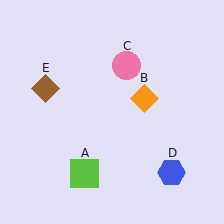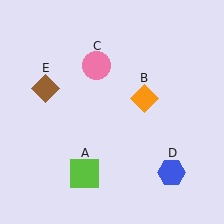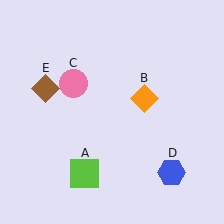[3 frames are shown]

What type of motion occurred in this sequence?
The pink circle (object C) rotated counterclockwise around the center of the scene.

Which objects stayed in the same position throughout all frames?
Lime square (object A) and orange diamond (object B) and blue hexagon (object D) and brown diamond (object E) remained stationary.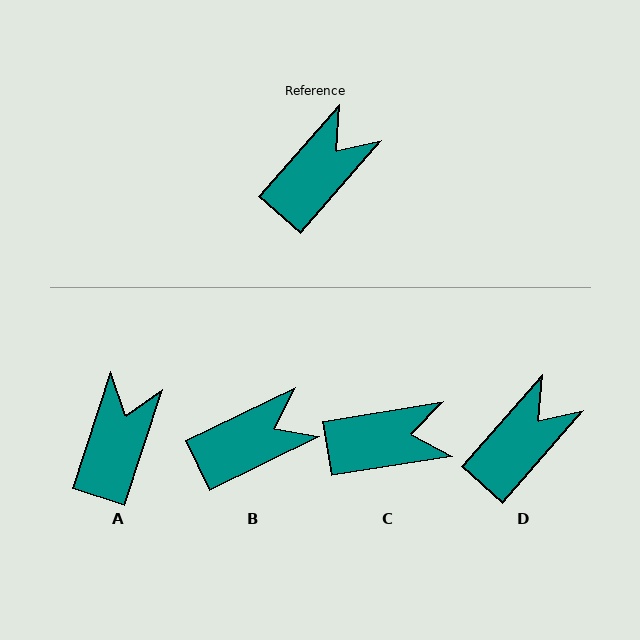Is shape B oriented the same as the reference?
No, it is off by about 23 degrees.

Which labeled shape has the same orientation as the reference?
D.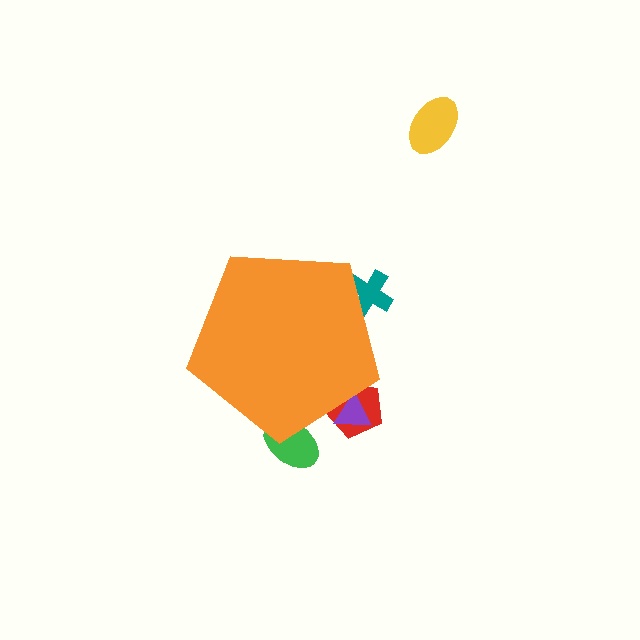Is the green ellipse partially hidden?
Yes, the green ellipse is partially hidden behind the orange pentagon.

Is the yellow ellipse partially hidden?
No, the yellow ellipse is fully visible.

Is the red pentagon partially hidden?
Yes, the red pentagon is partially hidden behind the orange pentagon.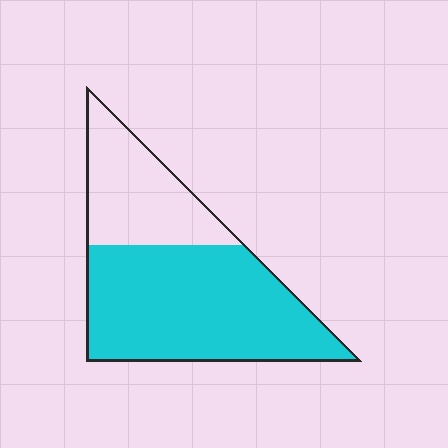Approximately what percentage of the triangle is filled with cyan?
Approximately 65%.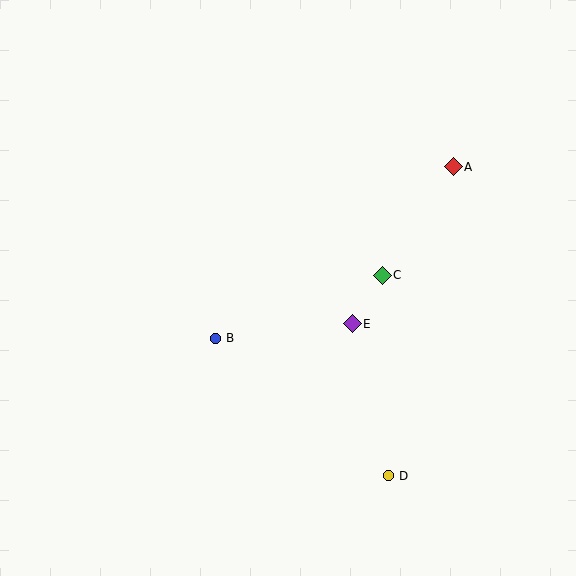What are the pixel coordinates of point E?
Point E is at (352, 324).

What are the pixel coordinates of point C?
Point C is at (382, 275).